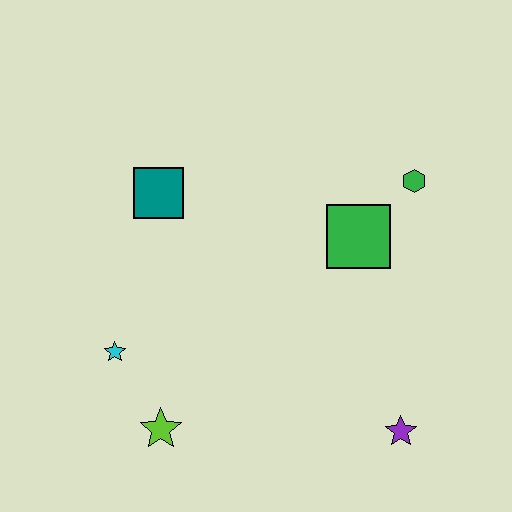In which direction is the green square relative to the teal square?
The green square is to the right of the teal square.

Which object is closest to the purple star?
The green square is closest to the purple star.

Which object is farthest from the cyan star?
The green hexagon is farthest from the cyan star.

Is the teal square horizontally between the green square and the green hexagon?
No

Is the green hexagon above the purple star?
Yes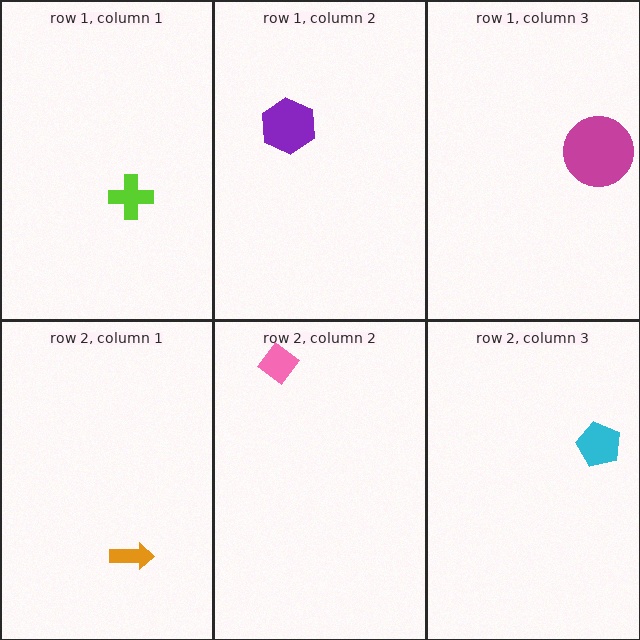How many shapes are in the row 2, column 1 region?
1.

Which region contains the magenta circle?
The row 1, column 3 region.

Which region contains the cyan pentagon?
The row 2, column 3 region.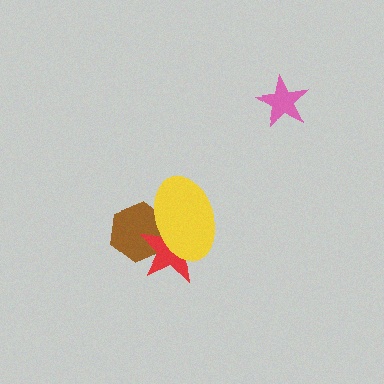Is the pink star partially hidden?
No, no other shape covers it.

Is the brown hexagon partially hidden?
Yes, it is partially covered by another shape.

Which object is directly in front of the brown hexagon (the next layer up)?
The red star is directly in front of the brown hexagon.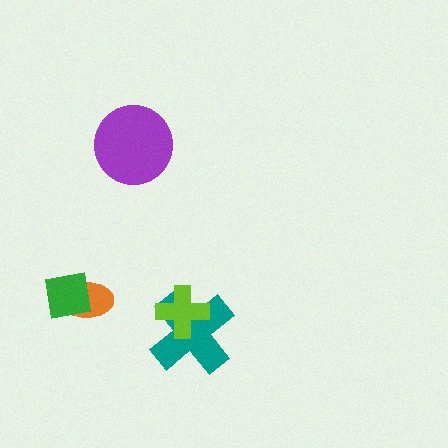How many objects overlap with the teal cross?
1 object overlaps with the teal cross.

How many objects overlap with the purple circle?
0 objects overlap with the purple circle.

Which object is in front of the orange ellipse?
The green square is in front of the orange ellipse.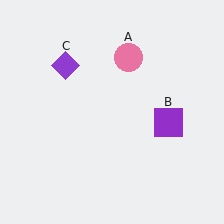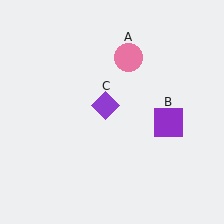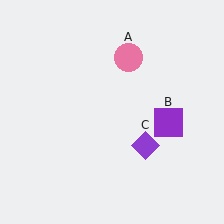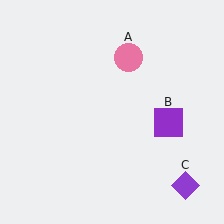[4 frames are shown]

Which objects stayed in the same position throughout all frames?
Pink circle (object A) and purple square (object B) remained stationary.